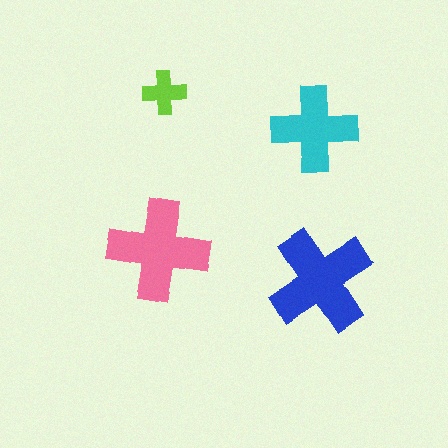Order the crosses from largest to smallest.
the blue one, the pink one, the cyan one, the lime one.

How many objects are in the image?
There are 4 objects in the image.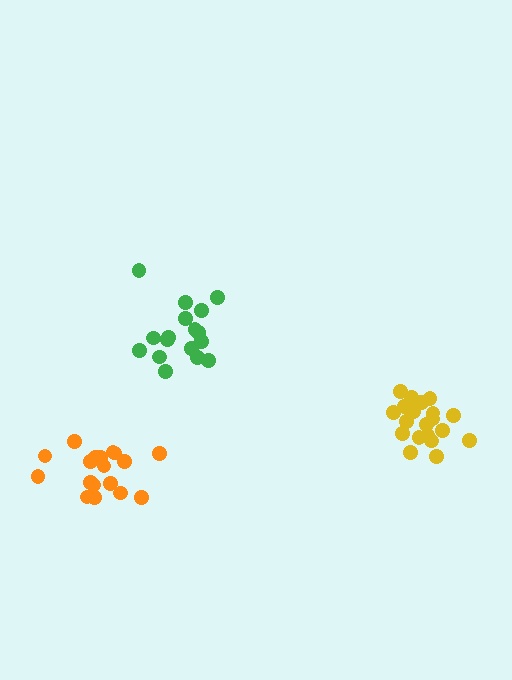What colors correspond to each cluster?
The clusters are colored: green, orange, yellow.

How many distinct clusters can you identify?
There are 3 distinct clusters.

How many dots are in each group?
Group 1: 17 dots, Group 2: 19 dots, Group 3: 20 dots (56 total).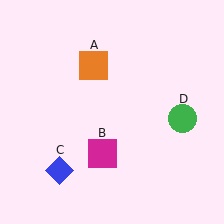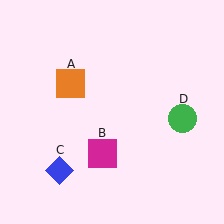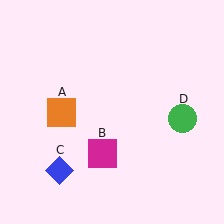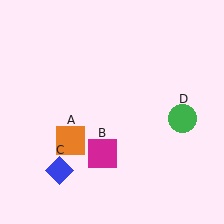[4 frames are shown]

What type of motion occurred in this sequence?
The orange square (object A) rotated counterclockwise around the center of the scene.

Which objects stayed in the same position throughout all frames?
Magenta square (object B) and blue diamond (object C) and green circle (object D) remained stationary.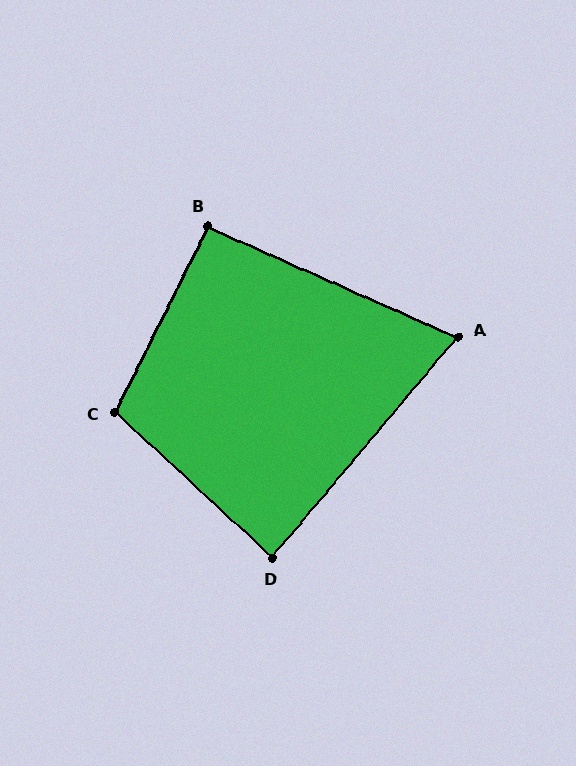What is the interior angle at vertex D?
Approximately 87 degrees (approximately right).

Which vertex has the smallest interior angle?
A, at approximately 74 degrees.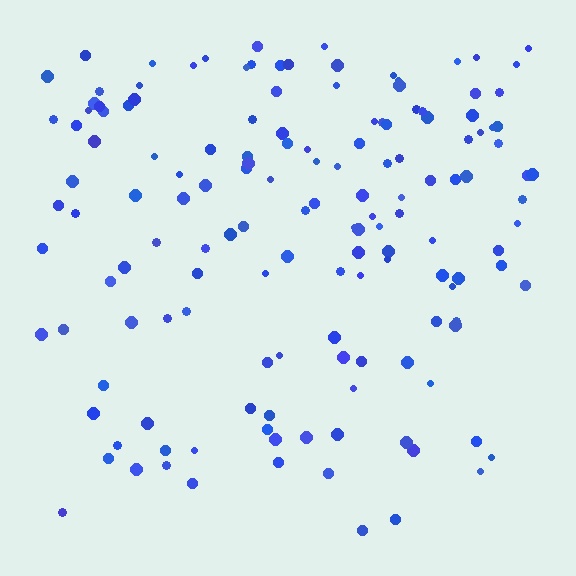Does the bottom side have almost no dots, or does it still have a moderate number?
Still a moderate number, just noticeably fewer than the top.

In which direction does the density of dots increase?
From bottom to top, with the top side densest.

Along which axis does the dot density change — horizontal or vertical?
Vertical.